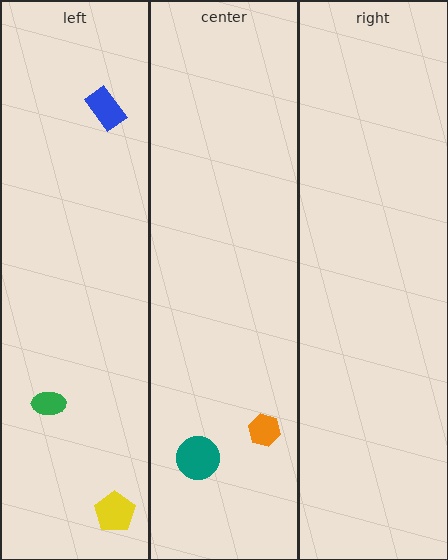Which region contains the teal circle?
The center region.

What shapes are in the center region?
The teal circle, the orange hexagon.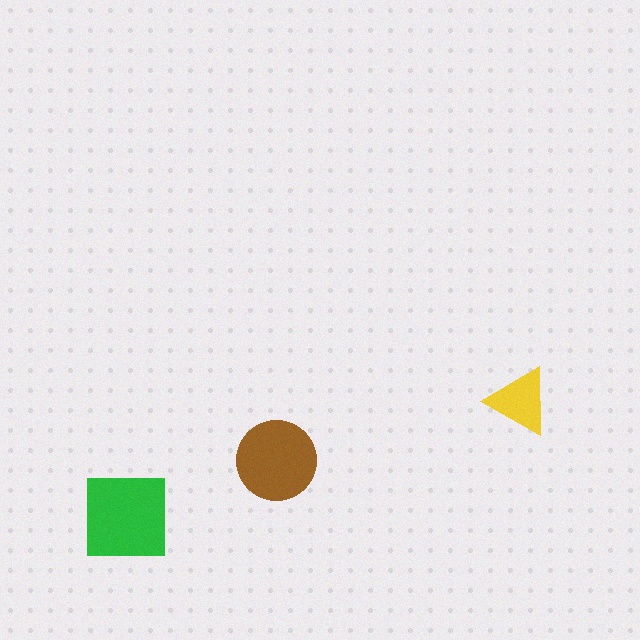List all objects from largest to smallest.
The green square, the brown circle, the yellow triangle.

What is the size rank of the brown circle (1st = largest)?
2nd.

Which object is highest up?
The yellow triangle is topmost.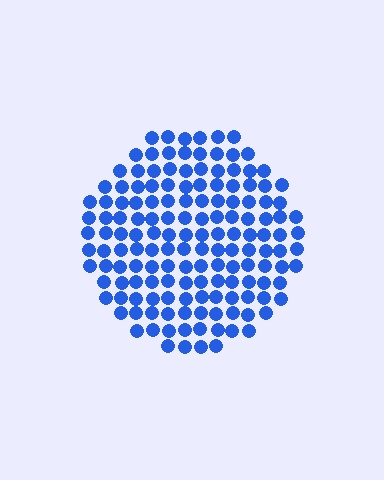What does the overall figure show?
The overall figure shows a circle.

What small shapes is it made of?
It is made of small circles.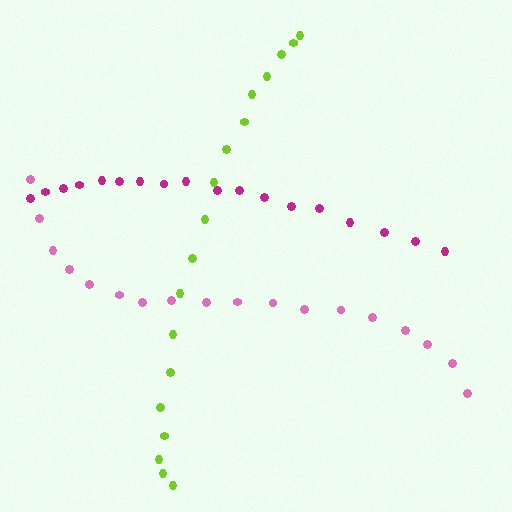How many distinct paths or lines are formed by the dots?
There are 3 distinct paths.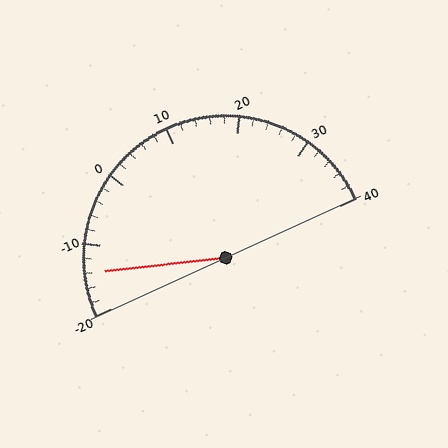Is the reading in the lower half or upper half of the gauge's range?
The reading is in the lower half of the range (-20 to 40).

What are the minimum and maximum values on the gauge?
The gauge ranges from -20 to 40.